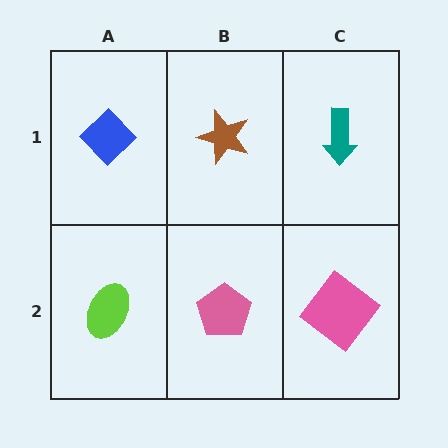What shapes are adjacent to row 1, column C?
A pink diamond (row 2, column C), a brown star (row 1, column B).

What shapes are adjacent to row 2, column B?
A brown star (row 1, column B), a lime ellipse (row 2, column A), a pink diamond (row 2, column C).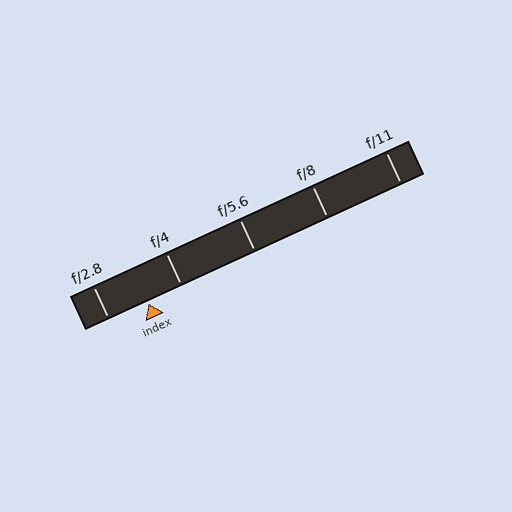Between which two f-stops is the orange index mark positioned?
The index mark is between f/2.8 and f/4.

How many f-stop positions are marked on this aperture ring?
There are 5 f-stop positions marked.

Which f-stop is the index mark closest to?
The index mark is closest to f/4.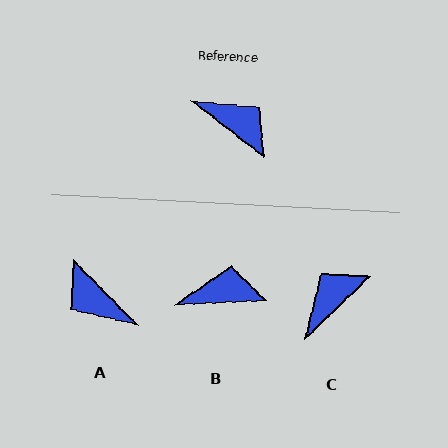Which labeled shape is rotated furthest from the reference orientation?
A, about 172 degrees away.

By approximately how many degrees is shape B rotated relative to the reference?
Approximately 40 degrees counter-clockwise.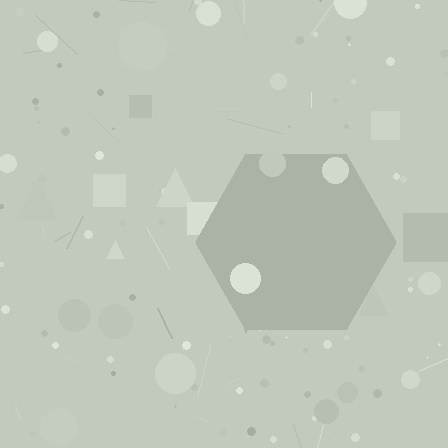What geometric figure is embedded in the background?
A hexagon is embedded in the background.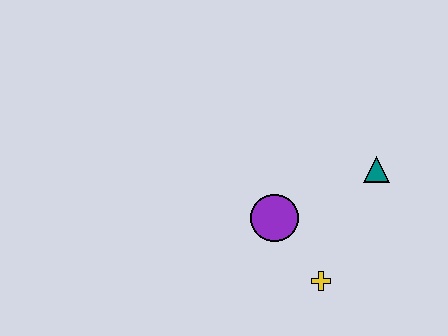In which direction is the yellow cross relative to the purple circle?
The yellow cross is below the purple circle.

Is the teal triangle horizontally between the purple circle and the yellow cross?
No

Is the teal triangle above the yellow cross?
Yes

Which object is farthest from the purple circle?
The teal triangle is farthest from the purple circle.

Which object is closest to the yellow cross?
The purple circle is closest to the yellow cross.